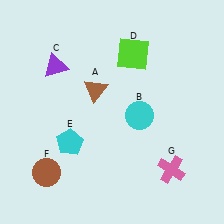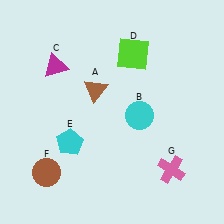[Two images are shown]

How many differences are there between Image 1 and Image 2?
There is 1 difference between the two images.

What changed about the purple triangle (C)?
In Image 1, C is purple. In Image 2, it changed to magenta.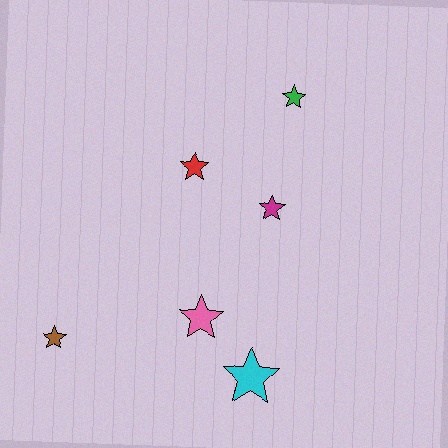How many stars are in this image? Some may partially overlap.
There are 6 stars.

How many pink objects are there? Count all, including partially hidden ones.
There is 1 pink object.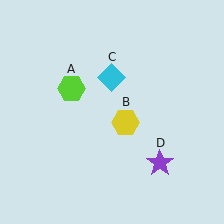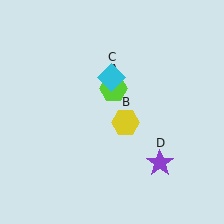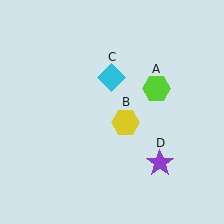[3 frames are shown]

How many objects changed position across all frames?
1 object changed position: lime hexagon (object A).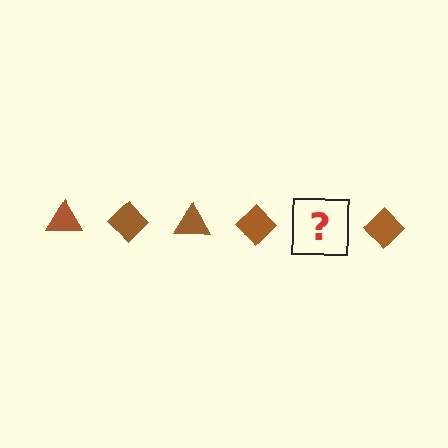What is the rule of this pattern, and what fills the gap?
The rule is that the pattern cycles through triangle, diamond shapes in brown. The gap should be filled with a brown triangle.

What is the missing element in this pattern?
The missing element is a brown triangle.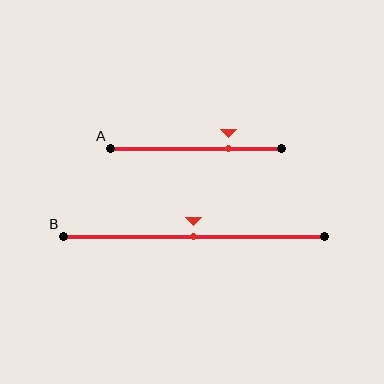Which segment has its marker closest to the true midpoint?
Segment B has its marker closest to the true midpoint.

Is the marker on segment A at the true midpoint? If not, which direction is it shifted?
No, the marker on segment A is shifted to the right by about 19% of the segment length.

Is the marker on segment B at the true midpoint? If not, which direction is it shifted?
Yes, the marker on segment B is at the true midpoint.